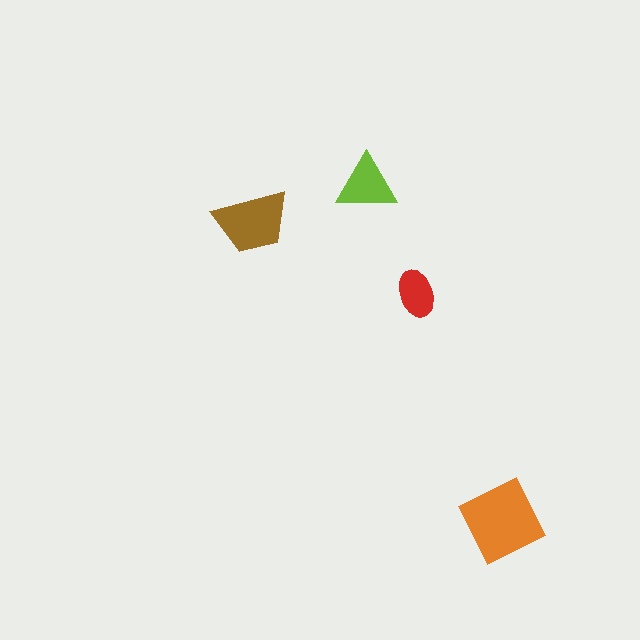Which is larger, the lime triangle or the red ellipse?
The lime triangle.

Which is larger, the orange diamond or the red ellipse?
The orange diamond.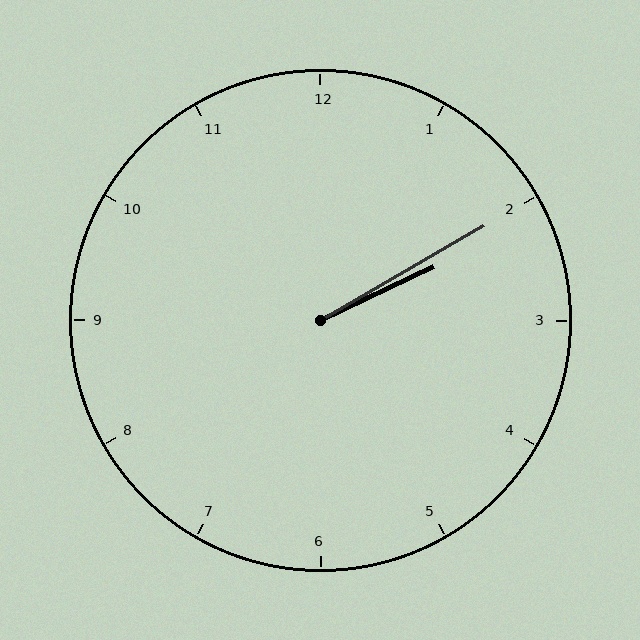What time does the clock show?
2:10.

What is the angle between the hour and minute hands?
Approximately 5 degrees.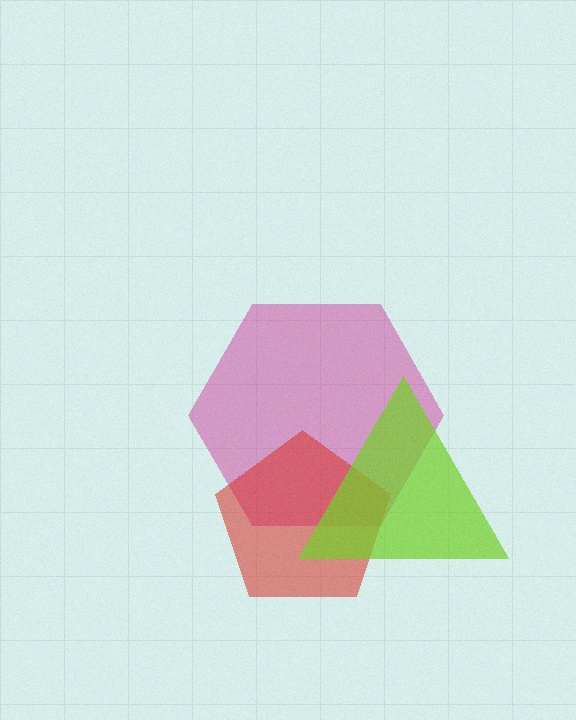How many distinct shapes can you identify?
There are 3 distinct shapes: a magenta hexagon, a red pentagon, a lime triangle.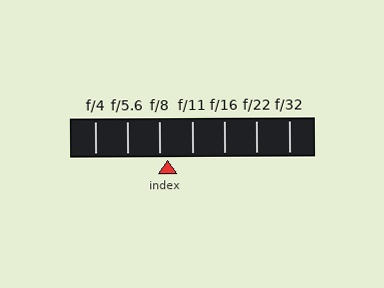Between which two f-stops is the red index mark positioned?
The index mark is between f/8 and f/11.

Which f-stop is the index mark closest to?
The index mark is closest to f/8.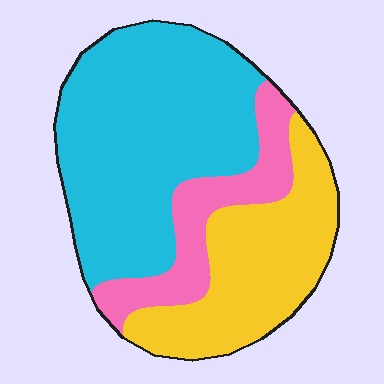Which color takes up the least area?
Pink, at roughly 15%.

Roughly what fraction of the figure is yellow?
Yellow takes up about one third (1/3) of the figure.